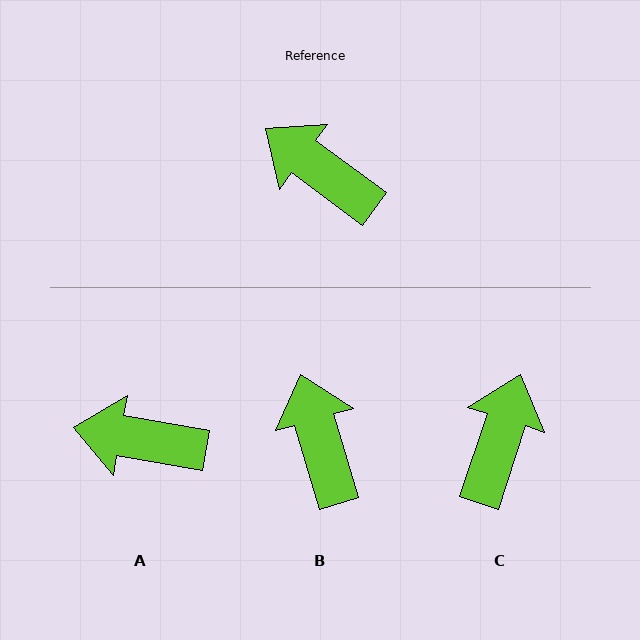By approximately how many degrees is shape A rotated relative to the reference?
Approximately 27 degrees counter-clockwise.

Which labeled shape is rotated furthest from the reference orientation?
C, about 72 degrees away.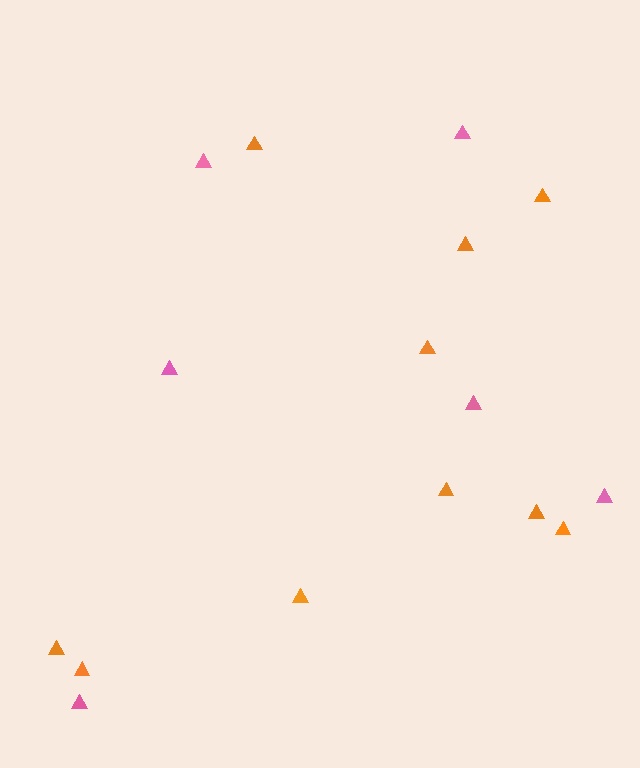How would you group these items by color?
There are 2 groups: one group of orange triangles (10) and one group of pink triangles (6).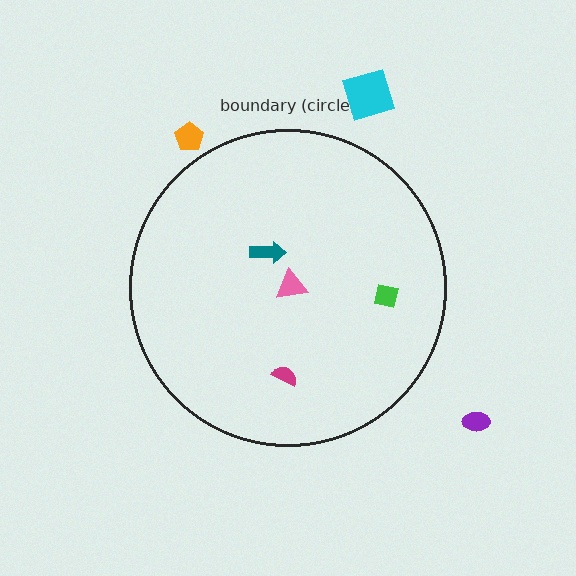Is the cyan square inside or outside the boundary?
Outside.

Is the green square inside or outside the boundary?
Inside.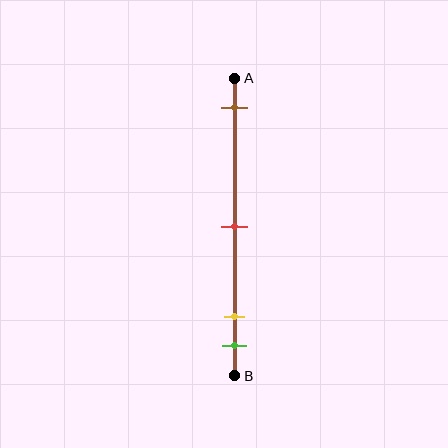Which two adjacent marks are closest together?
The yellow and green marks are the closest adjacent pair.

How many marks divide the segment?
There are 4 marks dividing the segment.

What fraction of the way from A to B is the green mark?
The green mark is approximately 90% (0.9) of the way from A to B.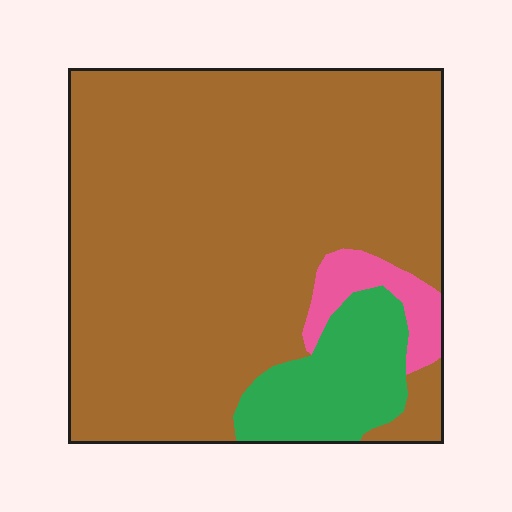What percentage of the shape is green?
Green covers around 15% of the shape.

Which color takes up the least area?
Pink, at roughly 5%.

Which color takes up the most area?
Brown, at roughly 80%.